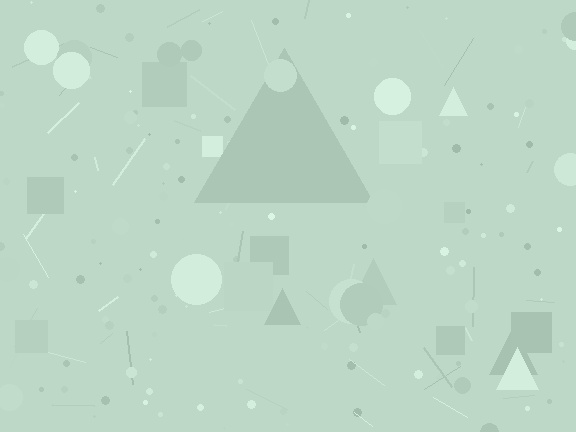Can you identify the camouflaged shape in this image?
The camouflaged shape is a triangle.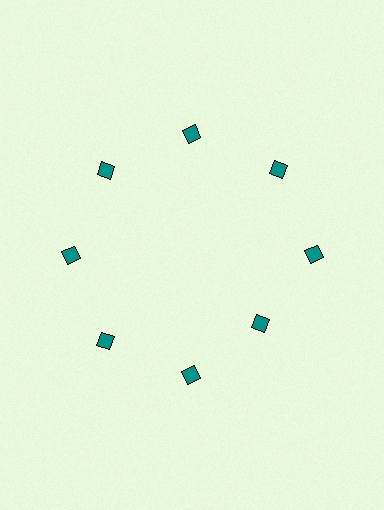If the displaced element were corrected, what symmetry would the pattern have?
It would have 8-fold rotational symmetry — the pattern would map onto itself every 45 degrees.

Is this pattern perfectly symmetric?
No. The 8 teal diamonds are arranged in a ring, but one element near the 4 o'clock position is pulled inward toward the center, breaking the 8-fold rotational symmetry.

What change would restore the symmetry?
The symmetry would be restored by moving it outward, back onto the ring so that all 8 diamonds sit at equal angles and equal distance from the center.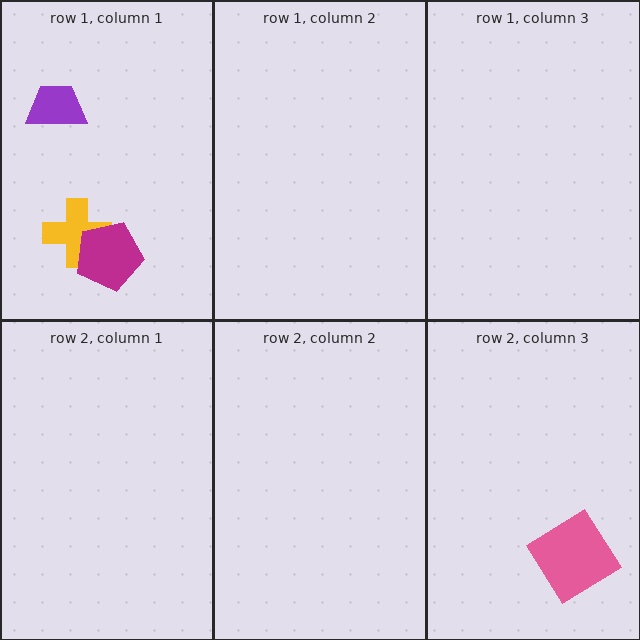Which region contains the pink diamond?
The row 2, column 3 region.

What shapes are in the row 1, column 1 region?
The purple trapezoid, the yellow cross, the magenta pentagon.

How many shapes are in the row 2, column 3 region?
1.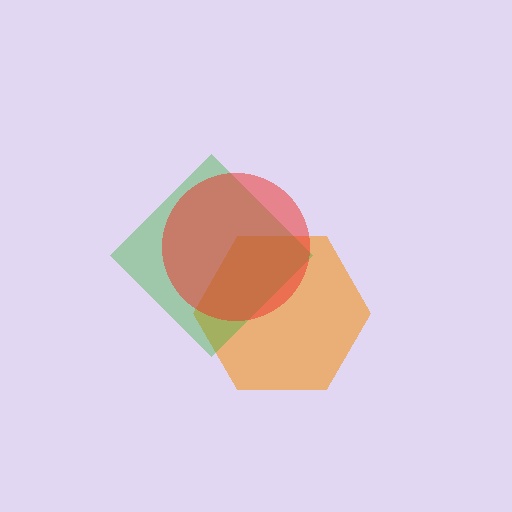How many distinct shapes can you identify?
There are 3 distinct shapes: an orange hexagon, a green diamond, a red circle.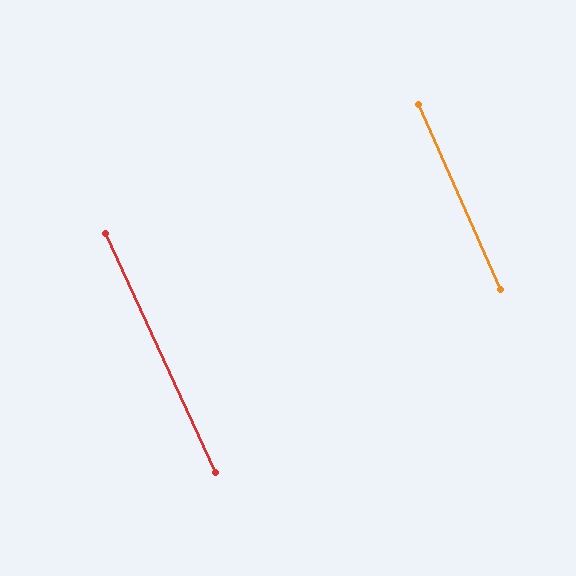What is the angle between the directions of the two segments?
Approximately 1 degree.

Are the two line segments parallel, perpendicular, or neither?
Parallel — their directions differ by only 1.0°.